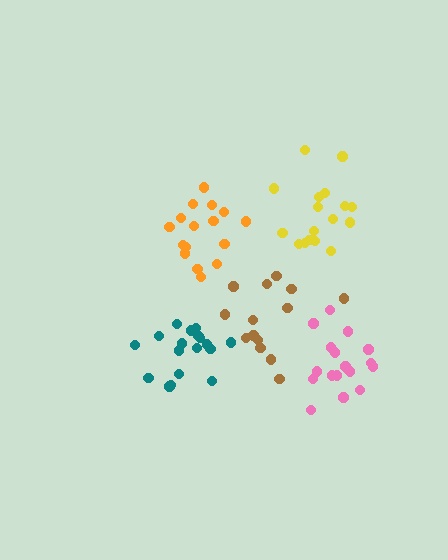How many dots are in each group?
Group 1: 16 dots, Group 2: 17 dots, Group 3: 18 dots, Group 4: 18 dots, Group 5: 14 dots (83 total).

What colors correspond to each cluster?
The clusters are colored: orange, yellow, teal, pink, brown.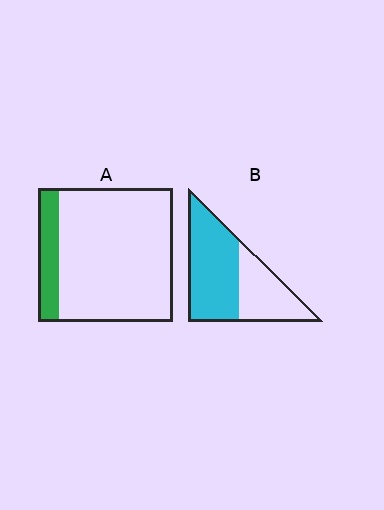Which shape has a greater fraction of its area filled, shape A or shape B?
Shape B.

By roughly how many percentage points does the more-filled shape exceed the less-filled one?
By roughly 45 percentage points (B over A).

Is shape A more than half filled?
No.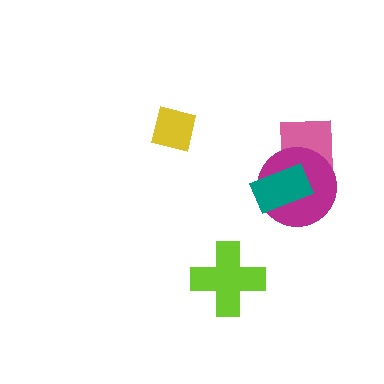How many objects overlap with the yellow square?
0 objects overlap with the yellow square.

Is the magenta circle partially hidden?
Yes, it is partially covered by another shape.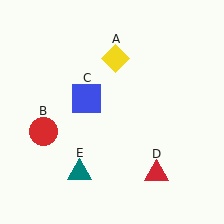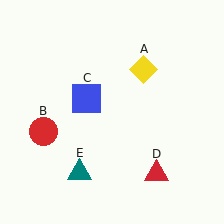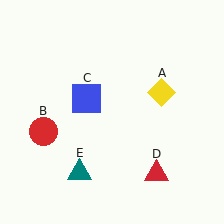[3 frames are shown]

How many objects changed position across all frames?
1 object changed position: yellow diamond (object A).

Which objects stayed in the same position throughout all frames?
Red circle (object B) and blue square (object C) and red triangle (object D) and teal triangle (object E) remained stationary.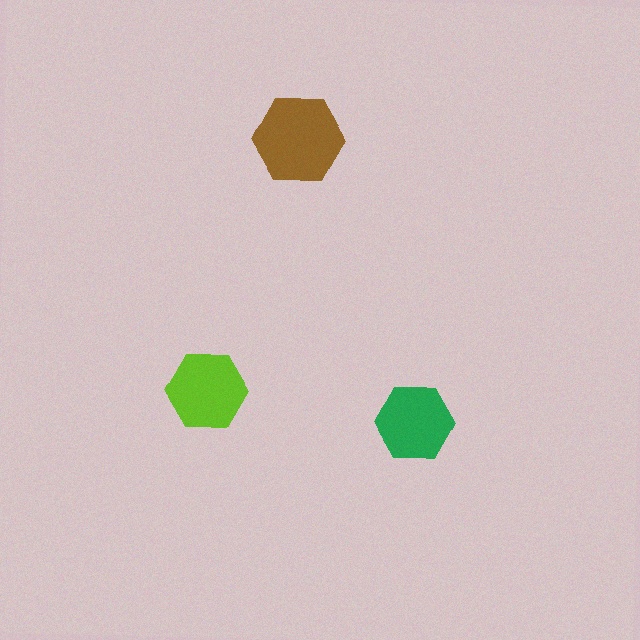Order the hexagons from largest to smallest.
the brown one, the lime one, the green one.